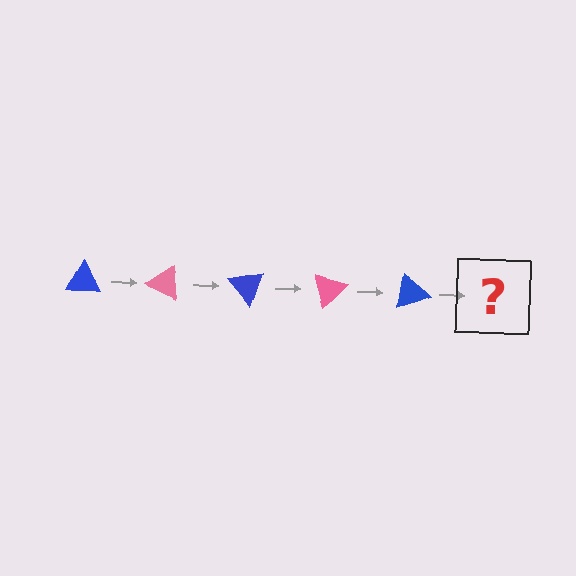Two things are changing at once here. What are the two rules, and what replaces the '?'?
The two rules are that it rotates 25 degrees each step and the color cycles through blue and pink. The '?' should be a pink triangle, rotated 125 degrees from the start.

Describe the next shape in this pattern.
It should be a pink triangle, rotated 125 degrees from the start.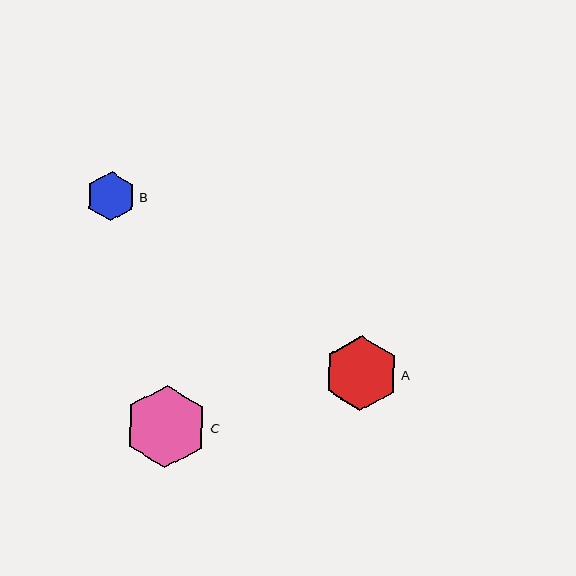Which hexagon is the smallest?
Hexagon B is the smallest with a size of approximately 50 pixels.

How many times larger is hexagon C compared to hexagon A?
Hexagon C is approximately 1.1 times the size of hexagon A.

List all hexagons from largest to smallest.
From largest to smallest: C, A, B.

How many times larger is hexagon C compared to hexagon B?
Hexagon C is approximately 1.7 times the size of hexagon B.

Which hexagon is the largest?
Hexagon C is the largest with a size of approximately 82 pixels.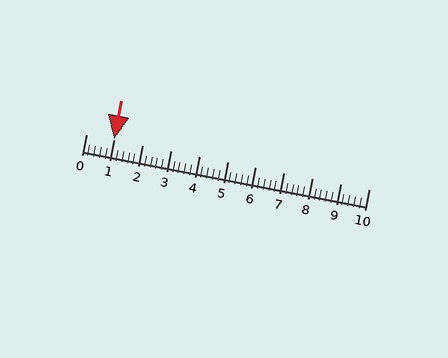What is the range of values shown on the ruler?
The ruler shows values from 0 to 10.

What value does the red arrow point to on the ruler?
The red arrow points to approximately 1.0.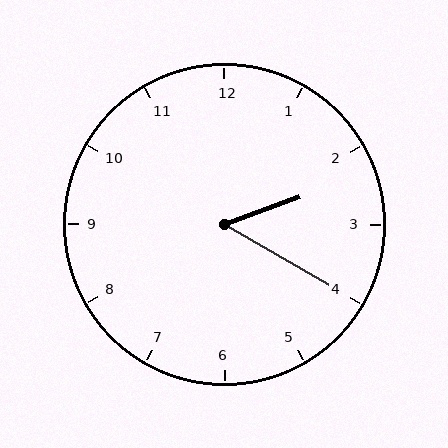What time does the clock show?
2:20.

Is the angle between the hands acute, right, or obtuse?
It is acute.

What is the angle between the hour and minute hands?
Approximately 50 degrees.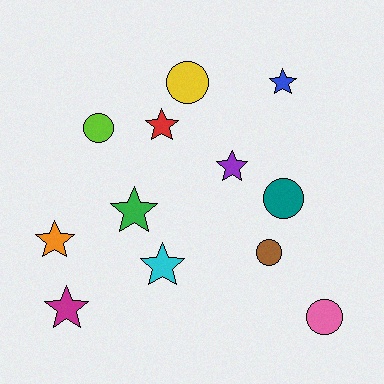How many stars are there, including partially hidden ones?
There are 7 stars.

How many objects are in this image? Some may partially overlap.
There are 12 objects.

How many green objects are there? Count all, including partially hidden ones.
There is 1 green object.